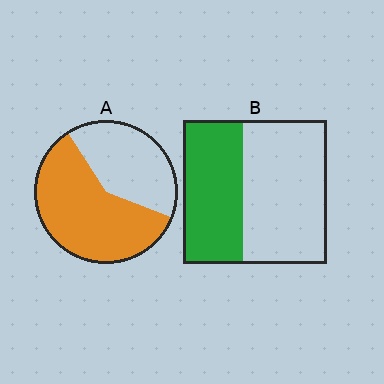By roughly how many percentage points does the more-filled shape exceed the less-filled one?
By roughly 20 percentage points (A over B).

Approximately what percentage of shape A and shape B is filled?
A is approximately 60% and B is approximately 40%.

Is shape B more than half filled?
No.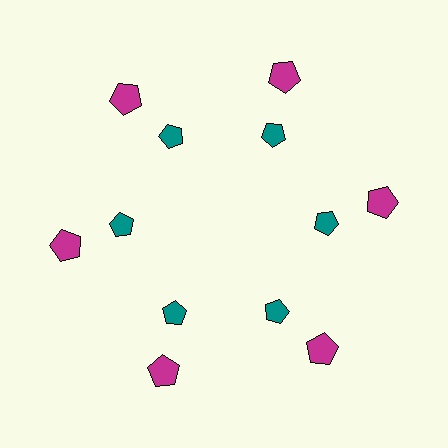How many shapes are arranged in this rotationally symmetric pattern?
There are 12 shapes, arranged in 6 groups of 2.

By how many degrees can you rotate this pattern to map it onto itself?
The pattern maps onto itself every 60 degrees of rotation.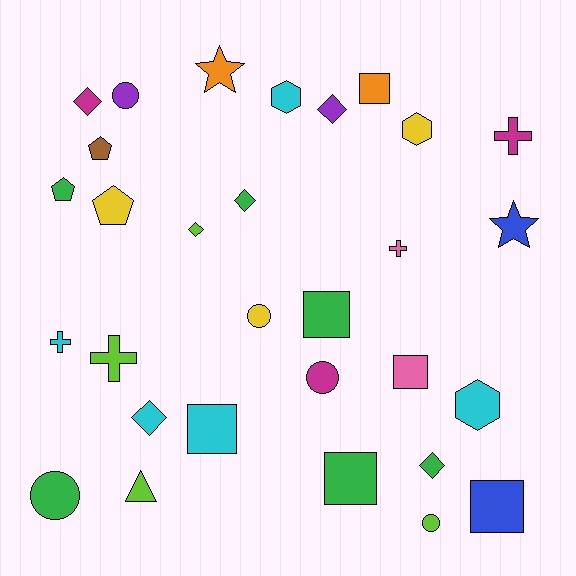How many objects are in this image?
There are 30 objects.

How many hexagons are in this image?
There are 3 hexagons.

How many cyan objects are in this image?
There are 5 cyan objects.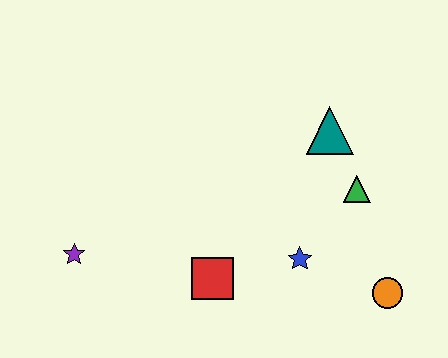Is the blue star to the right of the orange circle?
No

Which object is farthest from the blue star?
The purple star is farthest from the blue star.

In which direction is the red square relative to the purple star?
The red square is to the right of the purple star.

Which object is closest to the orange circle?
The blue star is closest to the orange circle.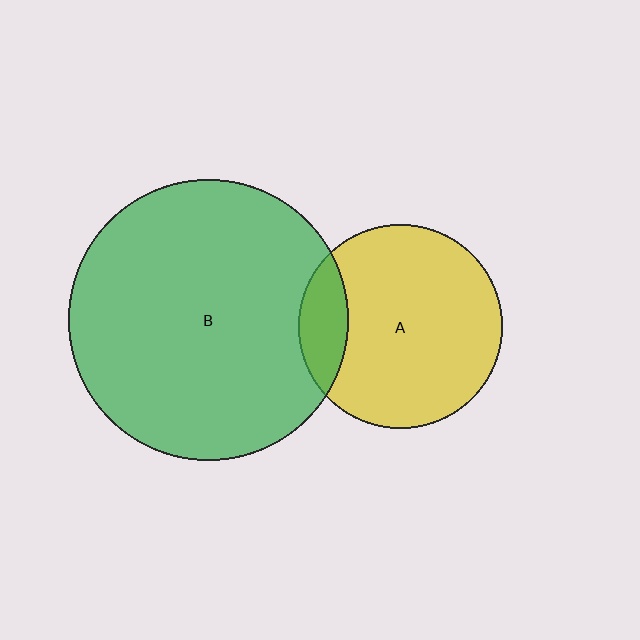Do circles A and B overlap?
Yes.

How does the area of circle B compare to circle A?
Approximately 1.9 times.